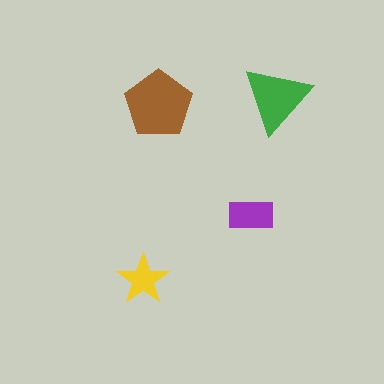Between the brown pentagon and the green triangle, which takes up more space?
The brown pentagon.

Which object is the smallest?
The yellow star.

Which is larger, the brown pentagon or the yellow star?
The brown pentagon.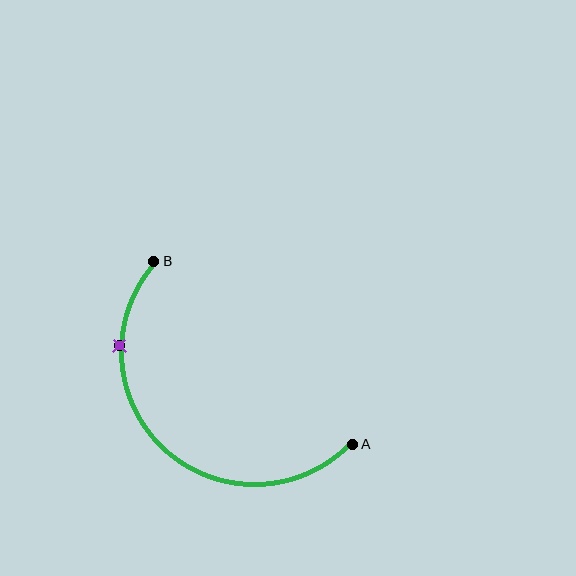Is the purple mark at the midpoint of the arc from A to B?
No. The purple mark lies on the arc but is closer to endpoint B. The arc midpoint would be at the point on the curve equidistant along the arc from both A and B.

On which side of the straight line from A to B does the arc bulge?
The arc bulges below and to the left of the straight line connecting A and B.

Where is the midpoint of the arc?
The arc midpoint is the point on the curve farthest from the straight line joining A and B. It sits below and to the left of that line.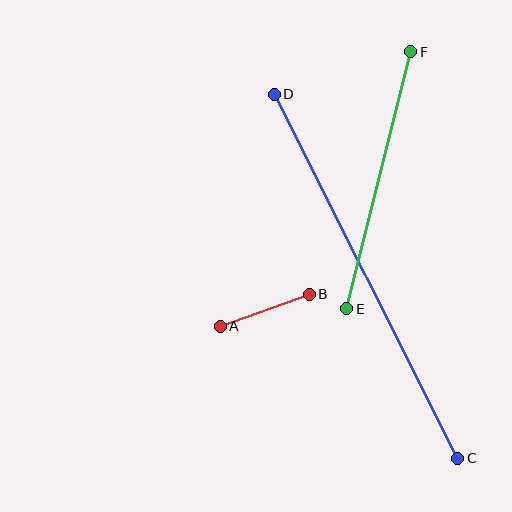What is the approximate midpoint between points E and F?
The midpoint is at approximately (379, 180) pixels.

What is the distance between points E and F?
The distance is approximately 265 pixels.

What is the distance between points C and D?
The distance is approximately 408 pixels.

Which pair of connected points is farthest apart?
Points C and D are farthest apart.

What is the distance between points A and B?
The distance is approximately 95 pixels.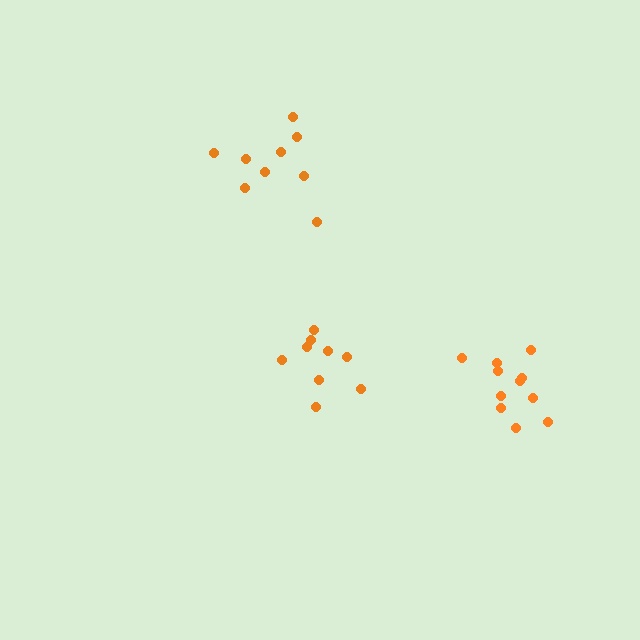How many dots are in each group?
Group 1: 9 dots, Group 2: 11 dots, Group 3: 9 dots (29 total).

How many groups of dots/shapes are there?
There are 3 groups.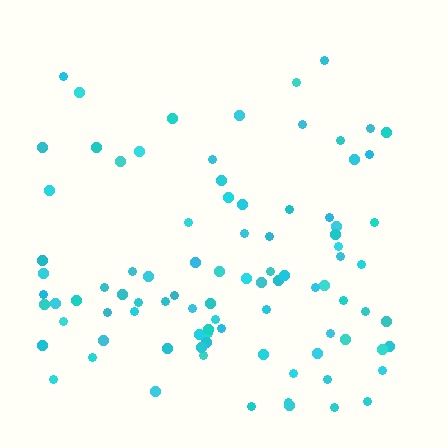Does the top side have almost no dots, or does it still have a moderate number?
Still a moderate number, just noticeably fewer than the bottom.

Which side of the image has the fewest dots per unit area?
The top.